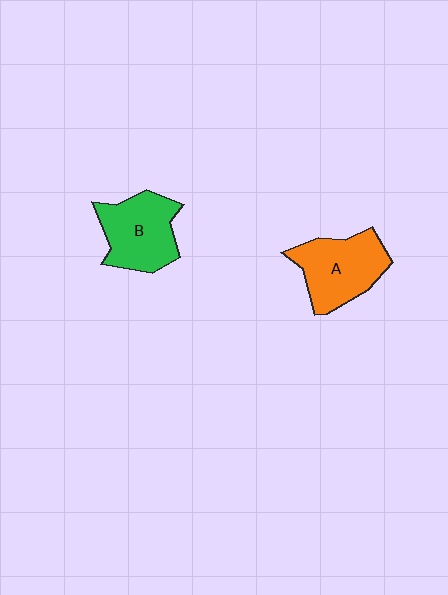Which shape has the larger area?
Shape A (orange).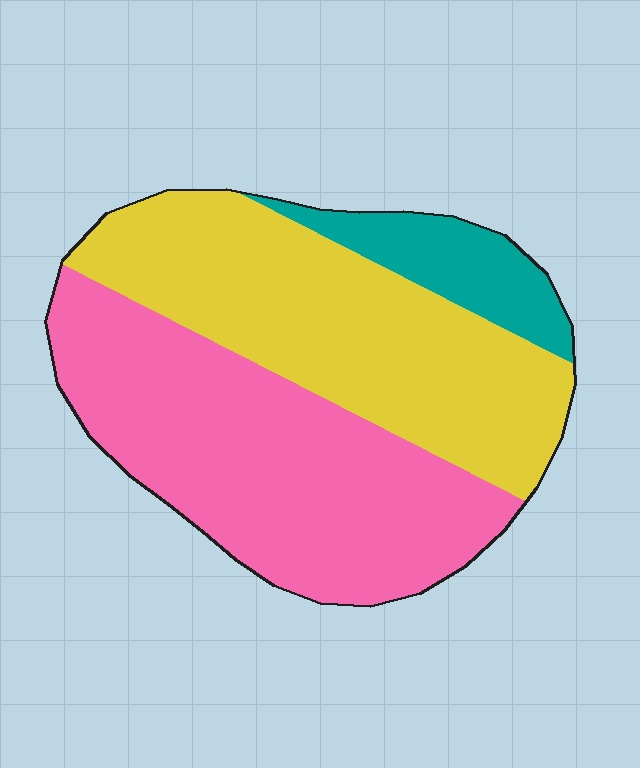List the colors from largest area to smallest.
From largest to smallest: pink, yellow, teal.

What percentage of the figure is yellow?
Yellow takes up about two fifths (2/5) of the figure.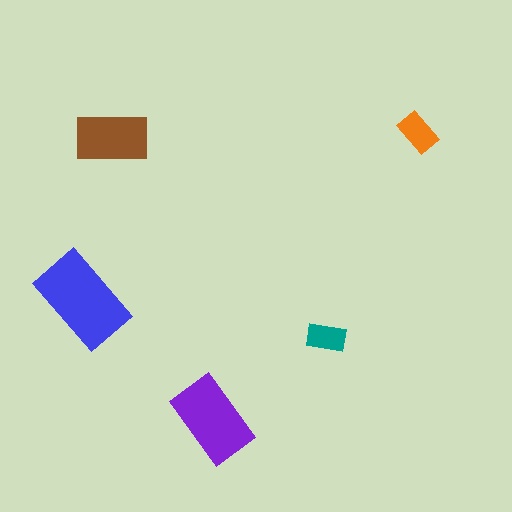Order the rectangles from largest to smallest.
the blue one, the purple one, the brown one, the orange one, the teal one.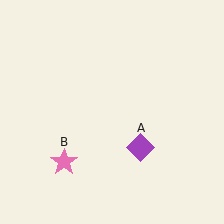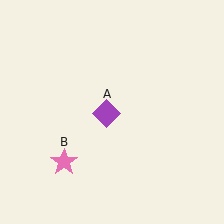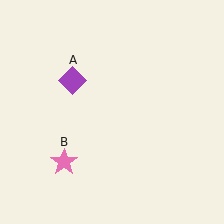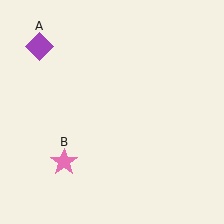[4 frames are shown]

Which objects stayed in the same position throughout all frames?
Pink star (object B) remained stationary.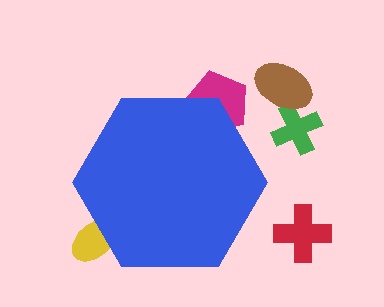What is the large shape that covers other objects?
A blue hexagon.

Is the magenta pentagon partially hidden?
Yes, the magenta pentagon is partially hidden behind the blue hexagon.